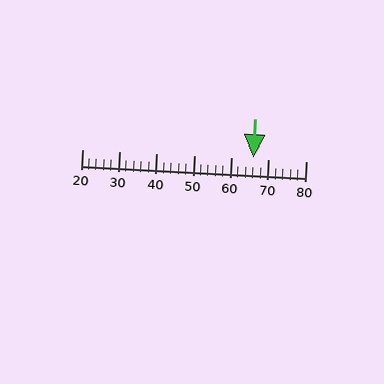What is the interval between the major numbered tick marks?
The major tick marks are spaced 10 units apart.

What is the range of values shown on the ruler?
The ruler shows values from 20 to 80.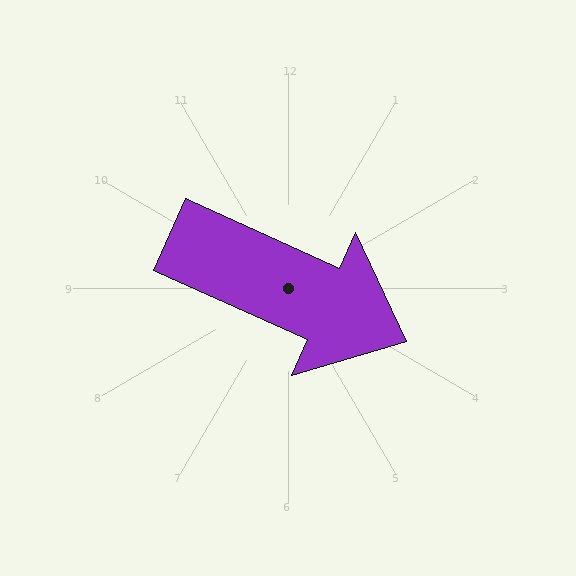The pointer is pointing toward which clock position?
Roughly 4 o'clock.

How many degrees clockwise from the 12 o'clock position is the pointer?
Approximately 114 degrees.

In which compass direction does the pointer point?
Southeast.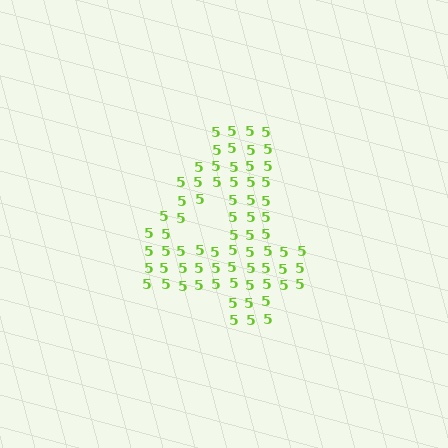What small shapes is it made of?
It is made of small digit 5's.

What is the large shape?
The large shape is the digit 4.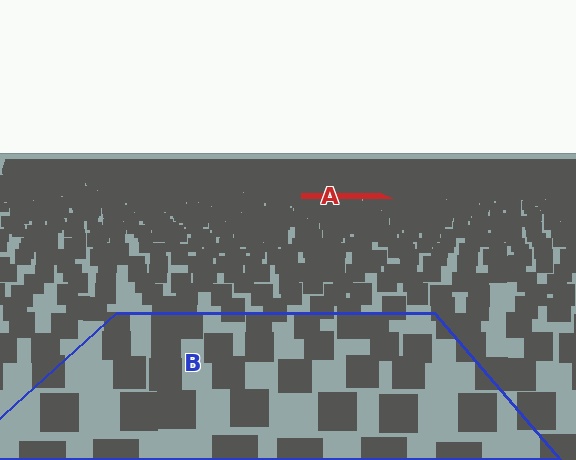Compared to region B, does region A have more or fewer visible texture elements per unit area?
Region A has more texture elements per unit area — they are packed more densely because it is farther away.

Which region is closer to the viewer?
Region B is closer. The texture elements there are larger and more spread out.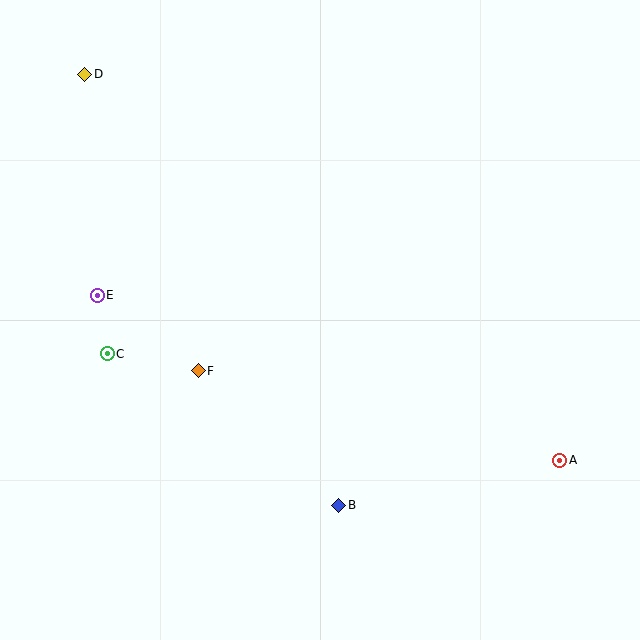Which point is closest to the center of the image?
Point F at (198, 371) is closest to the center.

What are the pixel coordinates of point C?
Point C is at (107, 354).